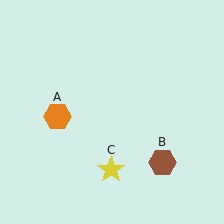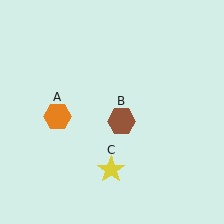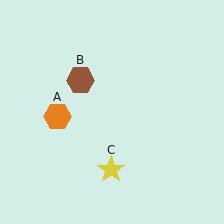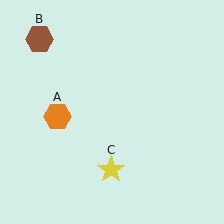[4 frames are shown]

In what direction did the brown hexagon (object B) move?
The brown hexagon (object B) moved up and to the left.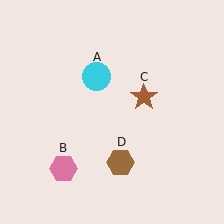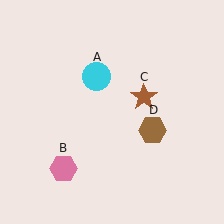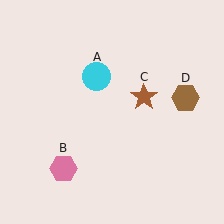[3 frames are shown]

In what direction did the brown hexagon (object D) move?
The brown hexagon (object D) moved up and to the right.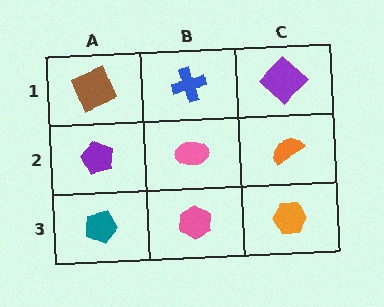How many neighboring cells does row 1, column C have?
2.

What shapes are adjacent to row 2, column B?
A blue cross (row 1, column B), a pink hexagon (row 3, column B), a purple pentagon (row 2, column A), an orange semicircle (row 2, column C).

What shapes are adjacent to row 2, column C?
A purple diamond (row 1, column C), an orange hexagon (row 3, column C), a pink ellipse (row 2, column B).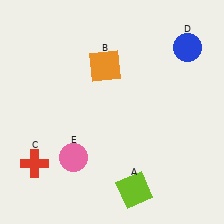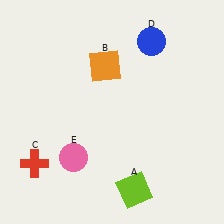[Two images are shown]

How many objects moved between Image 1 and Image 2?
1 object moved between the two images.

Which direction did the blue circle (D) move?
The blue circle (D) moved left.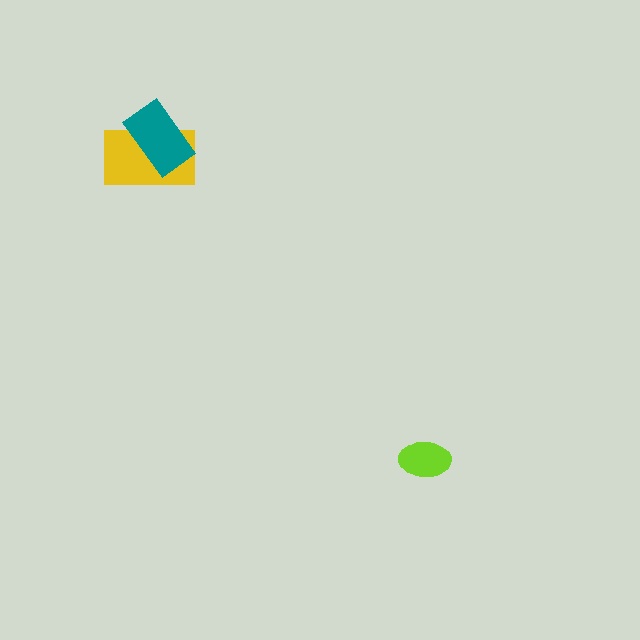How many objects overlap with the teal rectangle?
1 object overlaps with the teal rectangle.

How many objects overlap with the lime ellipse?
0 objects overlap with the lime ellipse.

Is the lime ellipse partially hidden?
No, no other shape covers it.